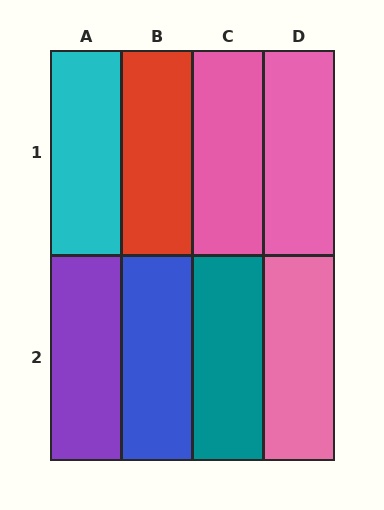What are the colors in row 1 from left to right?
Cyan, red, pink, pink.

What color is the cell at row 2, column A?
Purple.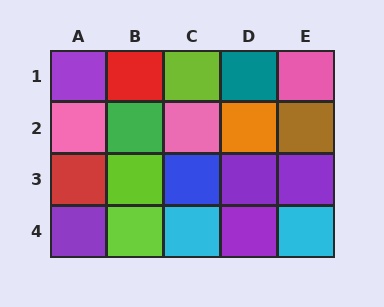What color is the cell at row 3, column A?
Red.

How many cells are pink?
3 cells are pink.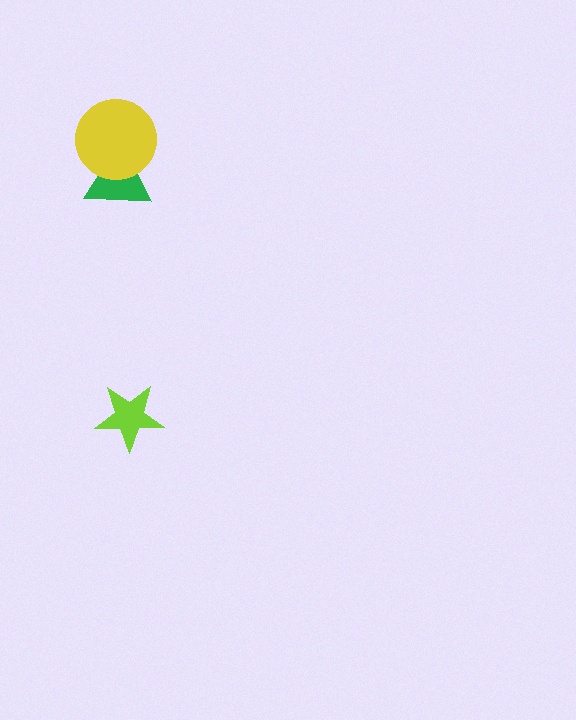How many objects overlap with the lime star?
0 objects overlap with the lime star.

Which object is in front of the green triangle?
The yellow circle is in front of the green triangle.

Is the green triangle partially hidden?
Yes, it is partially covered by another shape.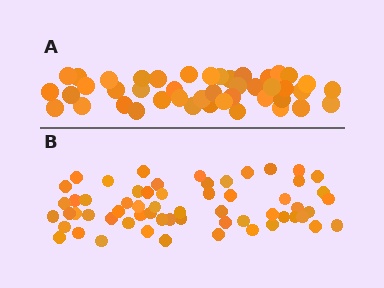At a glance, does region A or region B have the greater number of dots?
Region B (the bottom region) has more dots.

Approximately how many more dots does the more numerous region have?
Region B has approximately 15 more dots than region A.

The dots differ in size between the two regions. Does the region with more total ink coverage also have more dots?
No. Region A has more total ink coverage because its dots are larger, but region B actually contains more individual dots. Total area can be misleading — the number of items is what matters here.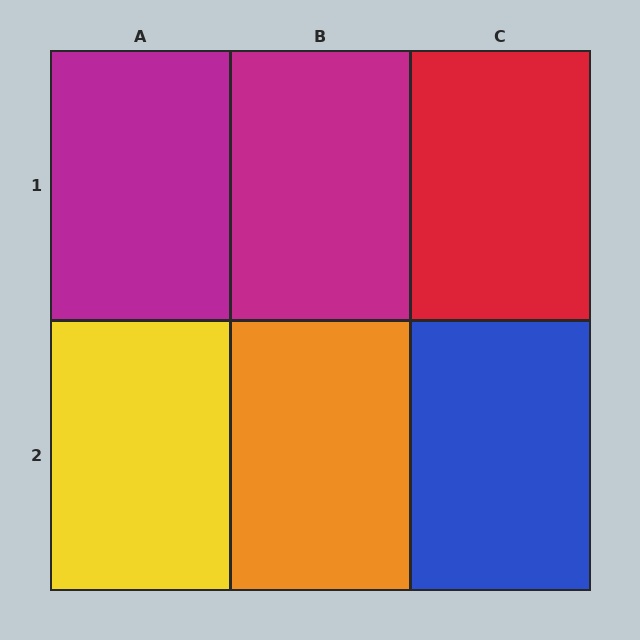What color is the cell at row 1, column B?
Magenta.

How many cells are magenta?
2 cells are magenta.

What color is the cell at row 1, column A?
Magenta.